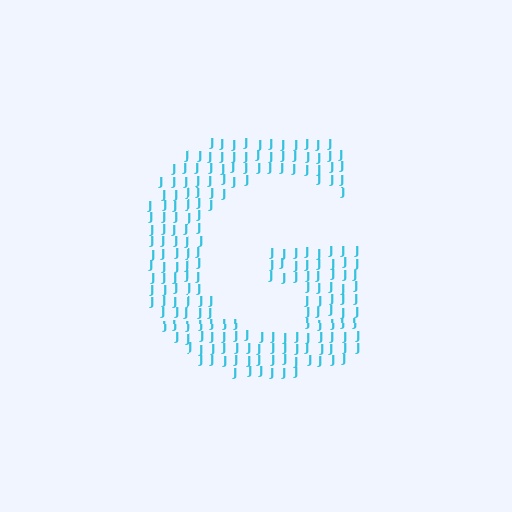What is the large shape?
The large shape is the letter G.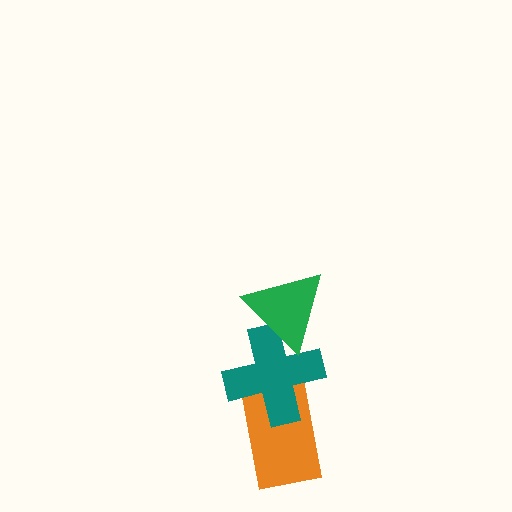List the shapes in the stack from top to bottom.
From top to bottom: the green triangle, the teal cross, the orange rectangle.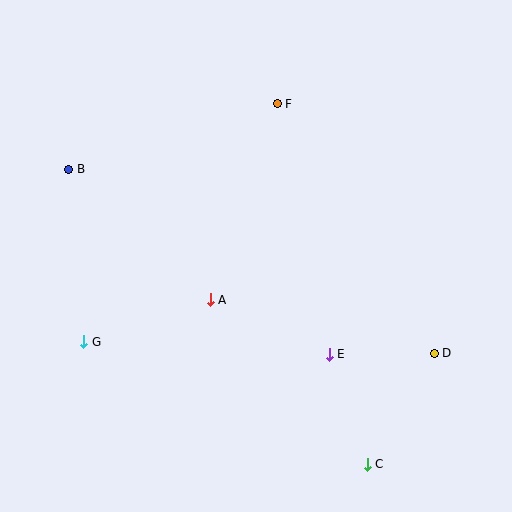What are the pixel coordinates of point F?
Point F is at (277, 104).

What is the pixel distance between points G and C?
The distance between G and C is 309 pixels.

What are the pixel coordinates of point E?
Point E is at (329, 354).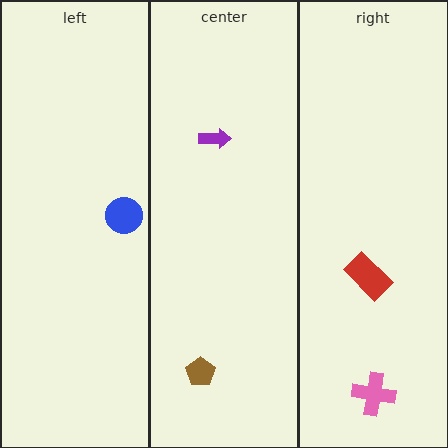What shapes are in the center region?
The purple arrow, the brown pentagon.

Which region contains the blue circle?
The left region.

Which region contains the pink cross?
The right region.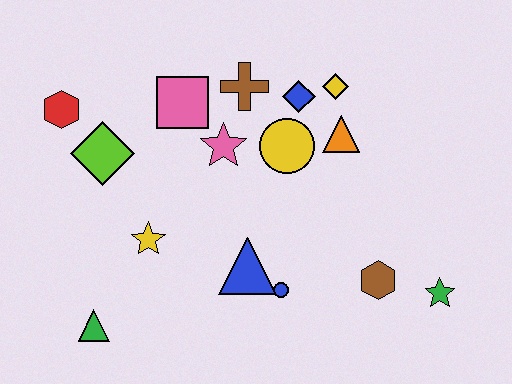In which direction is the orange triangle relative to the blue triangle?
The orange triangle is above the blue triangle.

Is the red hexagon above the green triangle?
Yes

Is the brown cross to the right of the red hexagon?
Yes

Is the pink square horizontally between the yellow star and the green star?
Yes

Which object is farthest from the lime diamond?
The green star is farthest from the lime diamond.